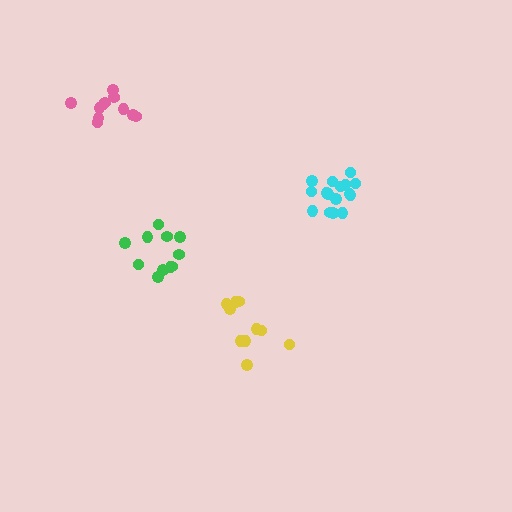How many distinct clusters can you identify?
There are 4 distinct clusters.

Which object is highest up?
The pink cluster is topmost.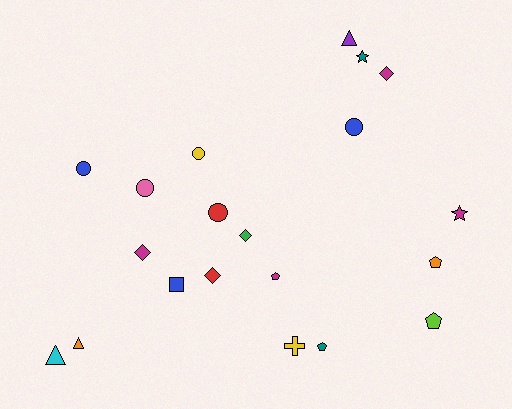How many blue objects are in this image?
There are 3 blue objects.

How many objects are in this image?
There are 20 objects.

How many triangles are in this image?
There are 3 triangles.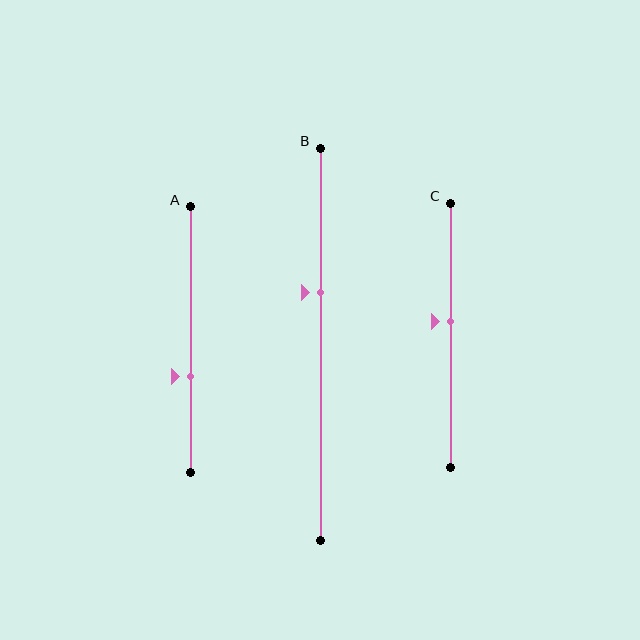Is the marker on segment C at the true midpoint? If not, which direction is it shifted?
No, the marker on segment C is shifted upward by about 5% of the segment length.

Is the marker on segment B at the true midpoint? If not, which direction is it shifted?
No, the marker on segment B is shifted upward by about 13% of the segment length.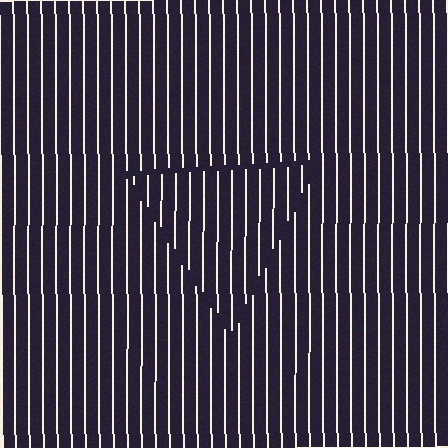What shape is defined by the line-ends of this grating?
An illusory triangle. The interior of the shape contains the same grating, shifted by half a period — the contour is defined by the phase discontinuity where line-ends from the inner and outer gratings abut.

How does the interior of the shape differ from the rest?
The interior of the shape contains the same grating, shifted by half a period — the contour is defined by the phase discontinuity where line-ends from the inner and outer gratings abut.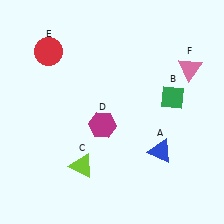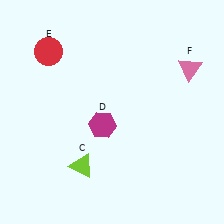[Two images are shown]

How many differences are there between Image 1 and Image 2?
There are 2 differences between the two images.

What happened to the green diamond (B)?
The green diamond (B) was removed in Image 2. It was in the top-right area of Image 1.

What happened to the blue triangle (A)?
The blue triangle (A) was removed in Image 2. It was in the bottom-right area of Image 1.